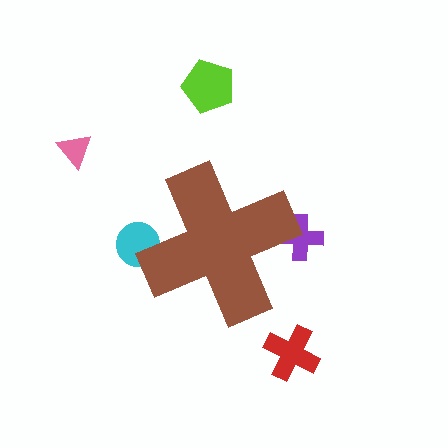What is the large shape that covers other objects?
A brown cross.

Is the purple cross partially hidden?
Yes, the purple cross is partially hidden behind the brown cross.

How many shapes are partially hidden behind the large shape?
2 shapes are partially hidden.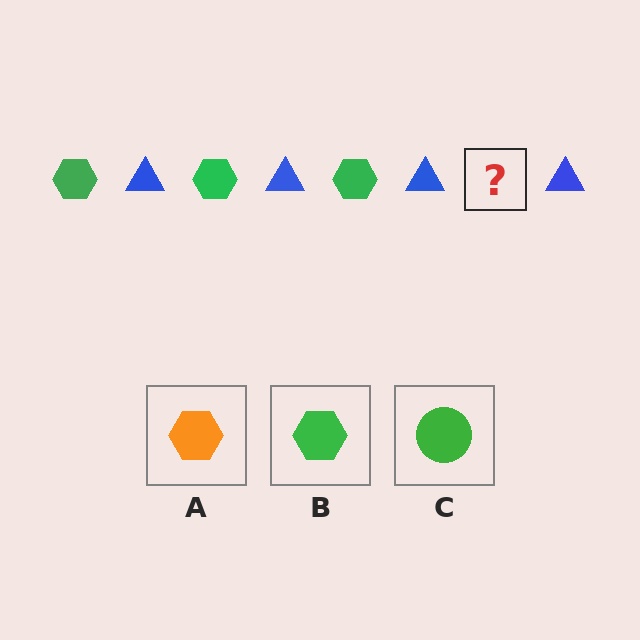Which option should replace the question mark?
Option B.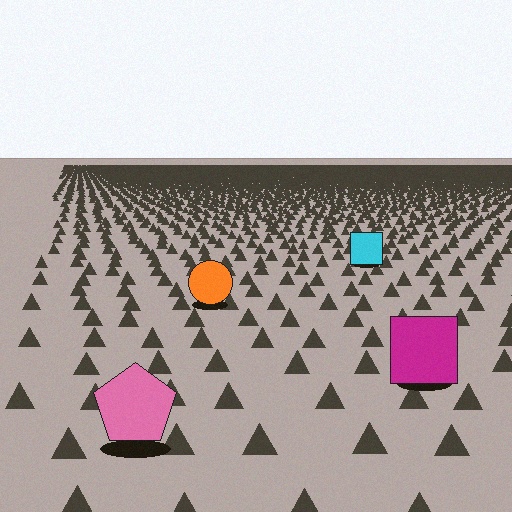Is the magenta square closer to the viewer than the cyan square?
Yes. The magenta square is closer — you can tell from the texture gradient: the ground texture is coarser near it.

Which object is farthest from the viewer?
The cyan square is farthest from the viewer. It appears smaller and the ground texture around it is denser.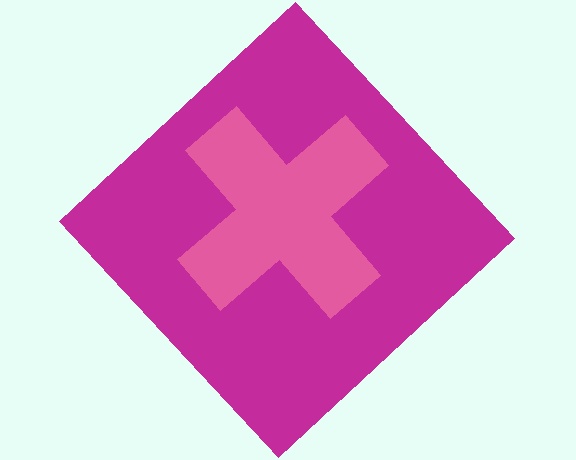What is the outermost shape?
The magenta diamond.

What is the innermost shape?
The pink cross.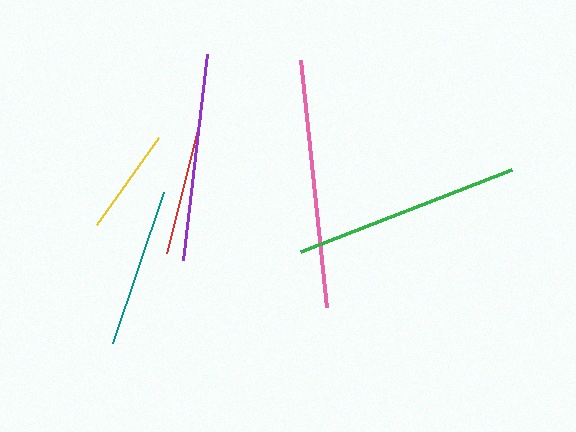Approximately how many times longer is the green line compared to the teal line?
The green line is approximately 1.4 times the length of the teal line.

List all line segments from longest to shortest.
From longest to shortest: pink, green, purple, teal, red, yellow.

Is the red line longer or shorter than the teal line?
The teal line is longer than the red line.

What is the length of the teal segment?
The teal segment is approximately 160 pixels long.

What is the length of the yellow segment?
The yellow segment is approximately 107 pixels long.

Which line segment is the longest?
The pink line is the longest at approximately 248 pixels.